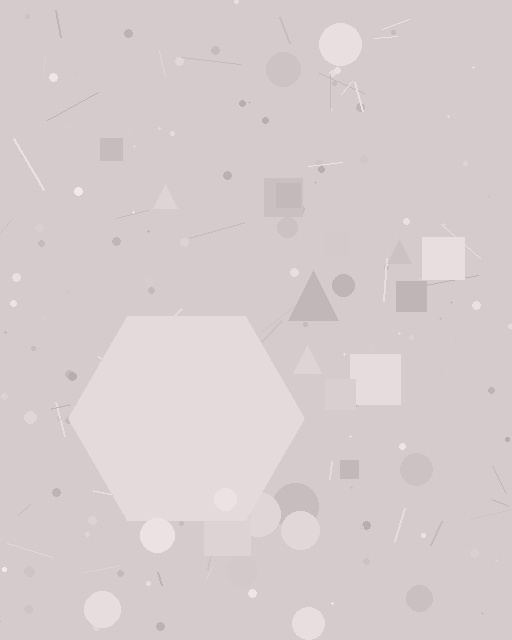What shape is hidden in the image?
A hexagon is hidden in the image.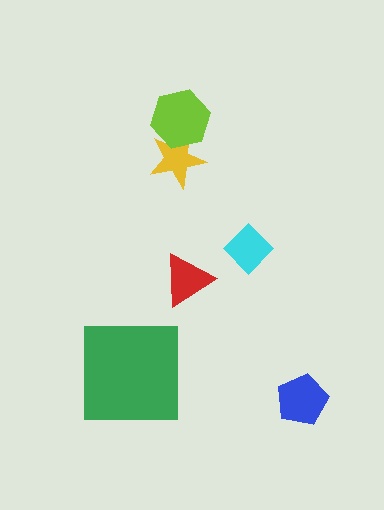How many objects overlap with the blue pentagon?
0 objects overlap with the blue pentagon.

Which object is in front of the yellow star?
The lime hexagon is in front of the yellow star.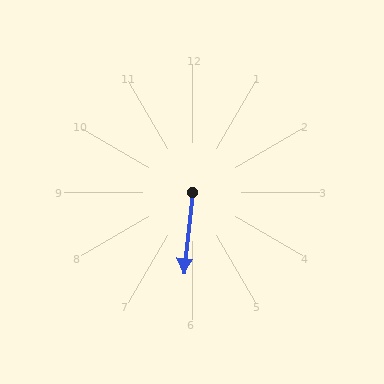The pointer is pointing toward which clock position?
Roughly 6 o'clock.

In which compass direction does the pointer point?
South.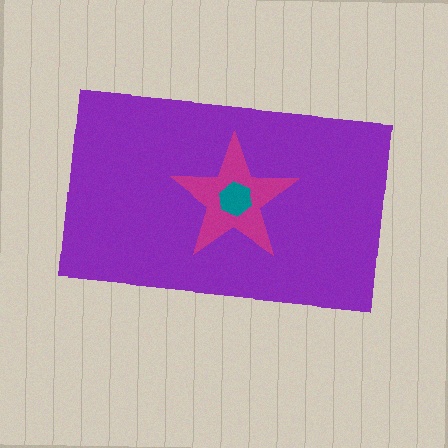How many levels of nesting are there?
3.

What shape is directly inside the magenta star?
The teal hexagon.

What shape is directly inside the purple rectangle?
The magenta star.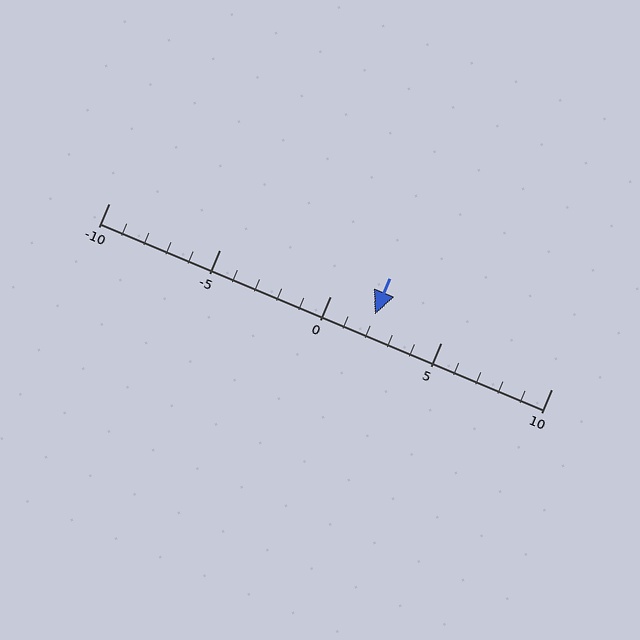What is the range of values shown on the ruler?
The ruler shows values from -10 to 10.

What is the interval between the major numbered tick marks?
The major tick marks are spaced 5 units apart.